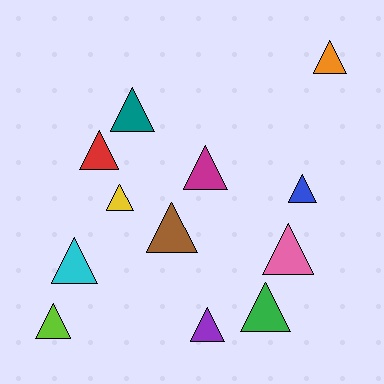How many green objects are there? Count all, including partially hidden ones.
There is 1 green object.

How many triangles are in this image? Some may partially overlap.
There are 12 triangles.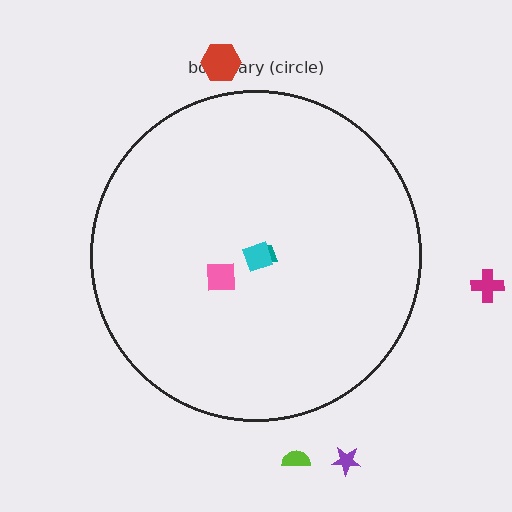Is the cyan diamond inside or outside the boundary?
Inside.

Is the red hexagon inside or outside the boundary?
Outside.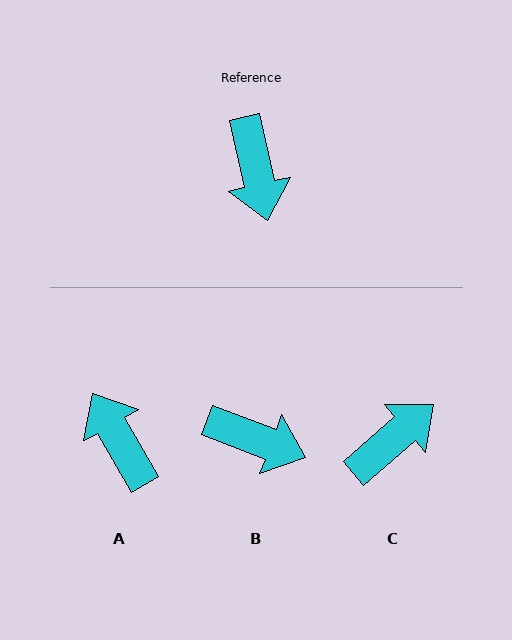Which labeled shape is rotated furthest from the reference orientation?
A, about 163 degrees away.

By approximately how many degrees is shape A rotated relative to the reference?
Approximately 163 degrees clockwise.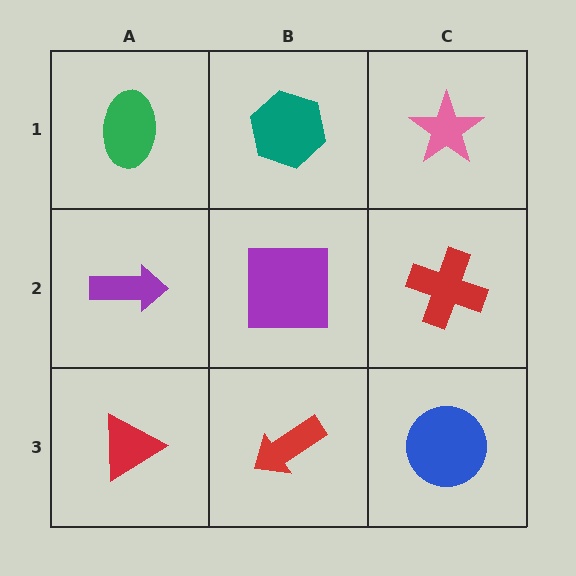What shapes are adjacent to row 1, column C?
A red cross (row 2, column C), a teal hexagon (row 1, column B).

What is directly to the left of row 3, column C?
A red arrow.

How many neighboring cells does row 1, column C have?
2.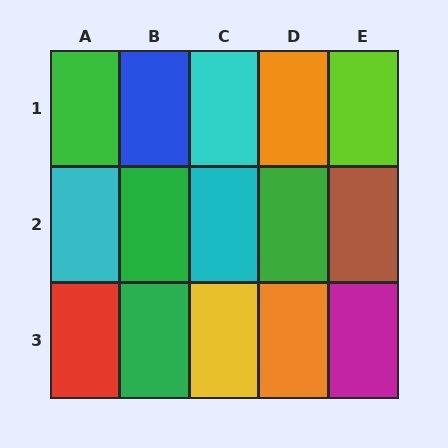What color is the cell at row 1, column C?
Cyan.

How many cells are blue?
1 cell is blue.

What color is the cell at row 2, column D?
Green.